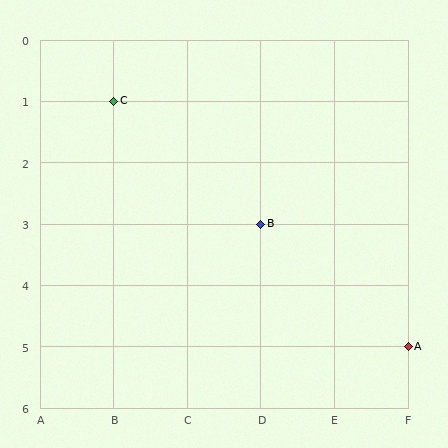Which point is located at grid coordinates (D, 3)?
Point B is at (D, 3).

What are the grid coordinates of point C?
Point C is at grid coordinates (B, 1).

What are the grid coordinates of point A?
Point A is at grid coordinates (F, 5).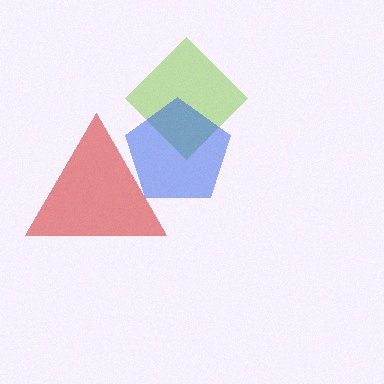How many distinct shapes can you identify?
There are 3 distinct shapes: a lime diamond, a red triangle, a blue pentagon.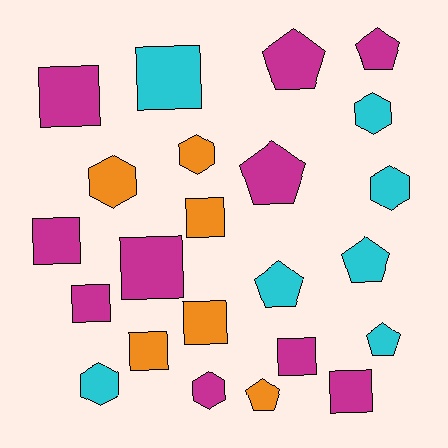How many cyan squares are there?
There is 1 cyan square.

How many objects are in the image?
There are 23 objects.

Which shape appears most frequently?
Square, with 10 objects.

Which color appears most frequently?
Magenta, with 10 objects.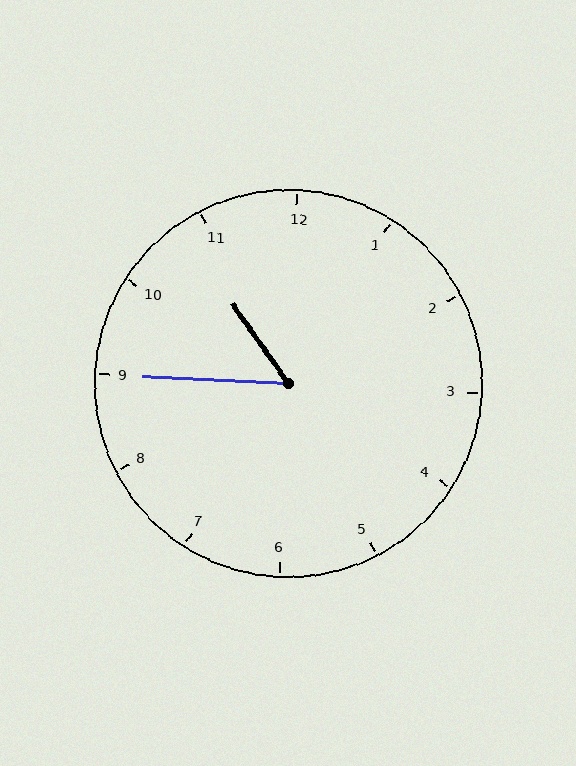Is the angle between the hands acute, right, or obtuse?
It is acute.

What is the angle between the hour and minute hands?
Approximately 52 degrees.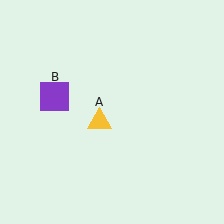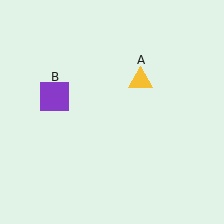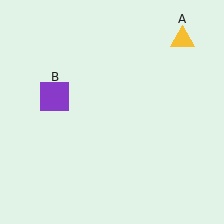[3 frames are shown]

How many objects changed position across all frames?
1 object changed position: yellow triangle (object A).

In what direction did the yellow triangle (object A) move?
The yellow triangle (object A) moved up and to the right.